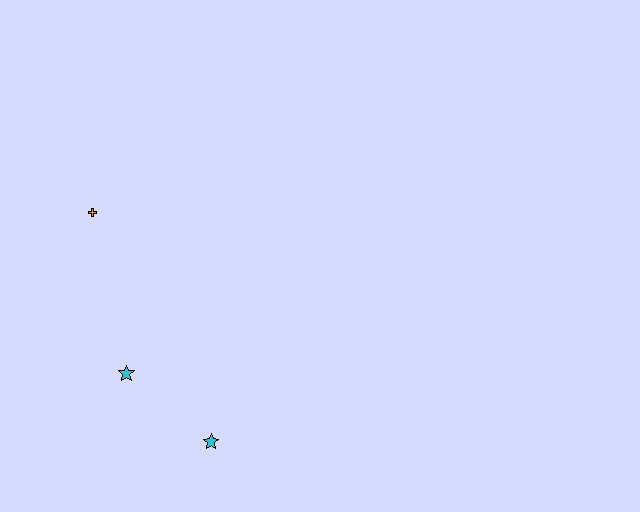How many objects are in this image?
There are 3 objects.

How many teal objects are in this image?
There are no teal objects.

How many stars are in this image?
There are 2 stars.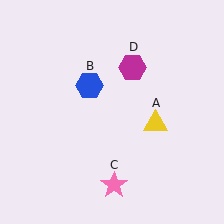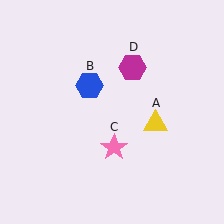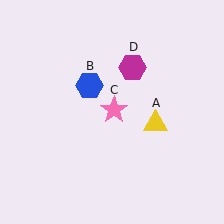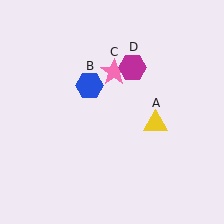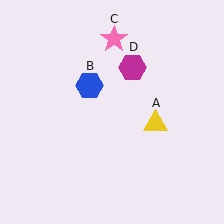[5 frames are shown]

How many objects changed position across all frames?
1 object changed position: pink star (object C).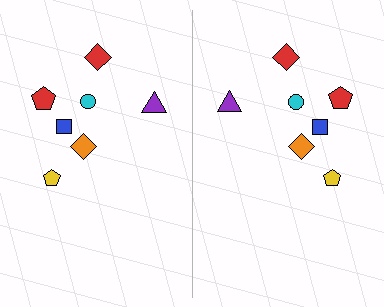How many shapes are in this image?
There are 14 shapes in this image.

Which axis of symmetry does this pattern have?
The pattern has a vertical axis of symmetry running through the center of the image.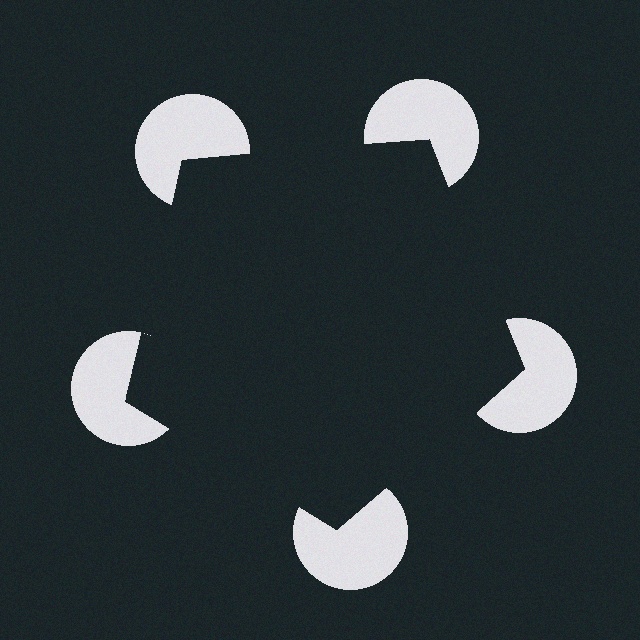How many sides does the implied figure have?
5 sides.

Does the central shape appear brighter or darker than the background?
It typically appears slightly darker than the background, even though no actual brightness change is drawn.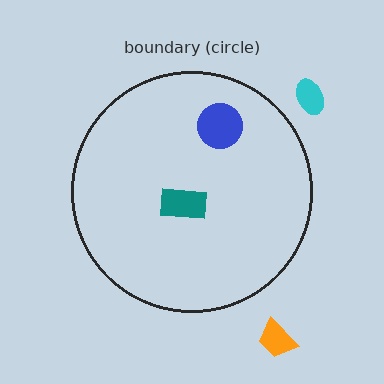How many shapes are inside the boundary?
2 inside, 2 outside.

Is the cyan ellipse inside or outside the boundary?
Outside.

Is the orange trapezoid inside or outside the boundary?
Outside.